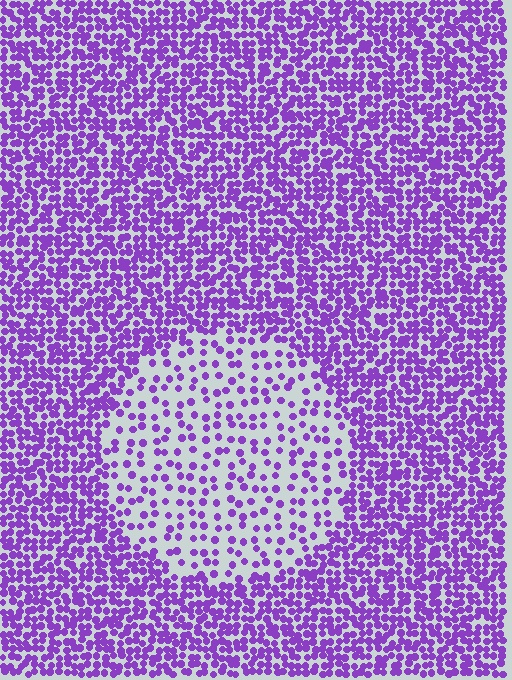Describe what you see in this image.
The image contains small purple elements arranged at two different densities. A circle-shaped region is visible where the elements are less densely packed than the surrounding area.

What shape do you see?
I see a circle.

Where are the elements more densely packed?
The elements are more densely packed outside the circle boundary.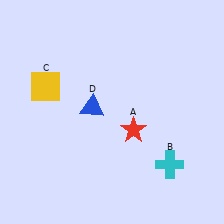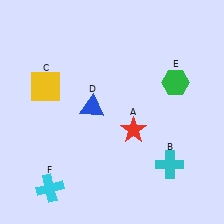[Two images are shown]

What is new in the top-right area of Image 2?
A green hexagon (E) was added in the top-right area of Image 2.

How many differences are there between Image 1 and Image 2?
There are 2 differences between the two images.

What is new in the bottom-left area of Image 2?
A cyan cross (F) was added in the bottom-left area of Image 2.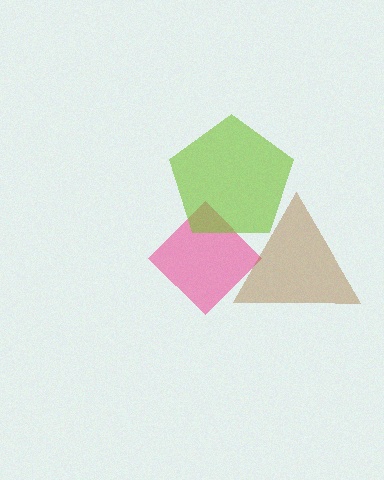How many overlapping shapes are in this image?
There are 3 overlapping shapes in the image.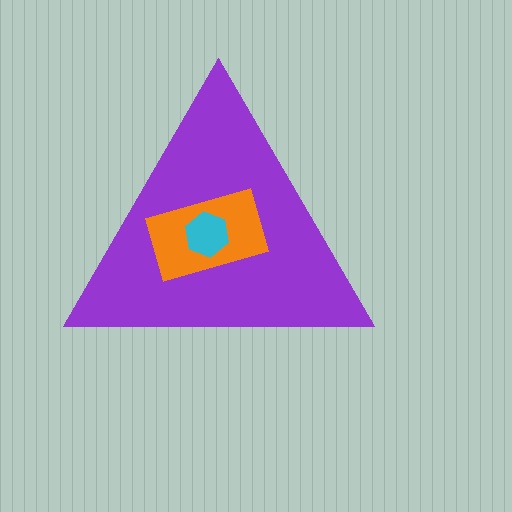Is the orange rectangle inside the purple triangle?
Yes.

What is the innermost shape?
The cyan hexagon.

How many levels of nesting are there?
3.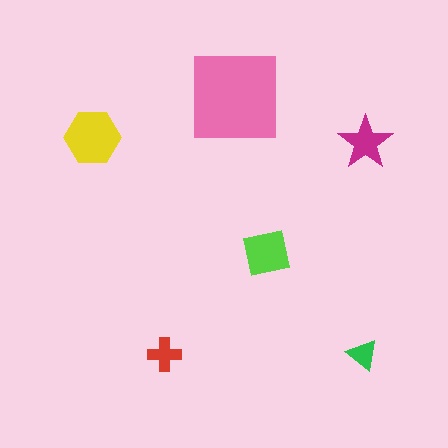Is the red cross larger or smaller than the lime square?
Smaller.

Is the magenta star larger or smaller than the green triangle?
Larger.